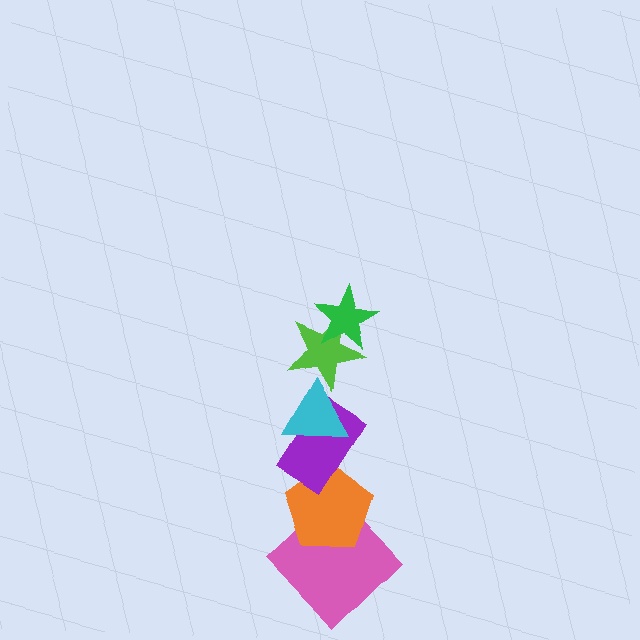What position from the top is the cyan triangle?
The cyan triangle is 3rd from the top.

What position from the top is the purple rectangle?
The purple rectangle is 4th from the top.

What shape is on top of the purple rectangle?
The cyan triangle is on top of the purple rectangle.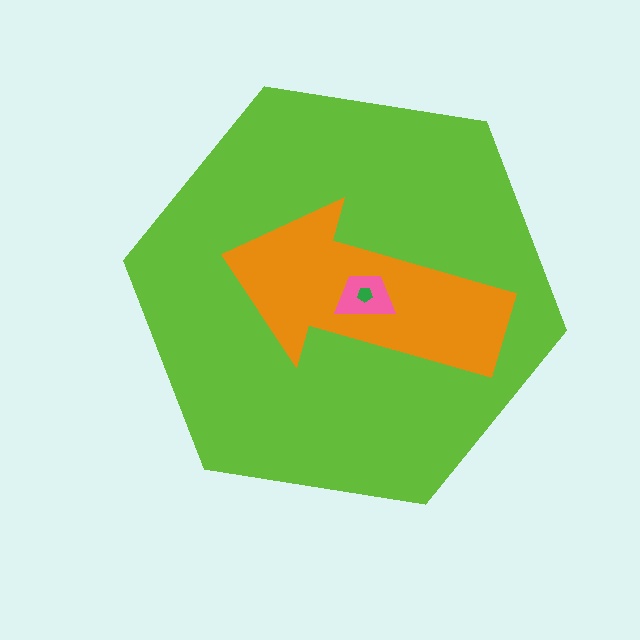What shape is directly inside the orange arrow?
The pink trapezoid.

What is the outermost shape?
The lime hexagon.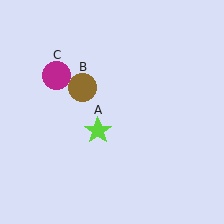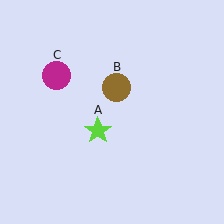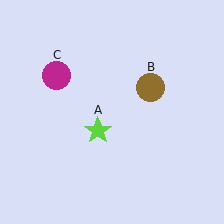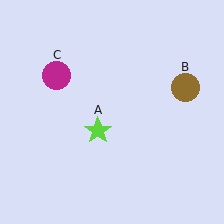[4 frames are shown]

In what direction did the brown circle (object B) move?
The brown circle (object B) moved right.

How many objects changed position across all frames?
1 object changed position: brown circle (object B).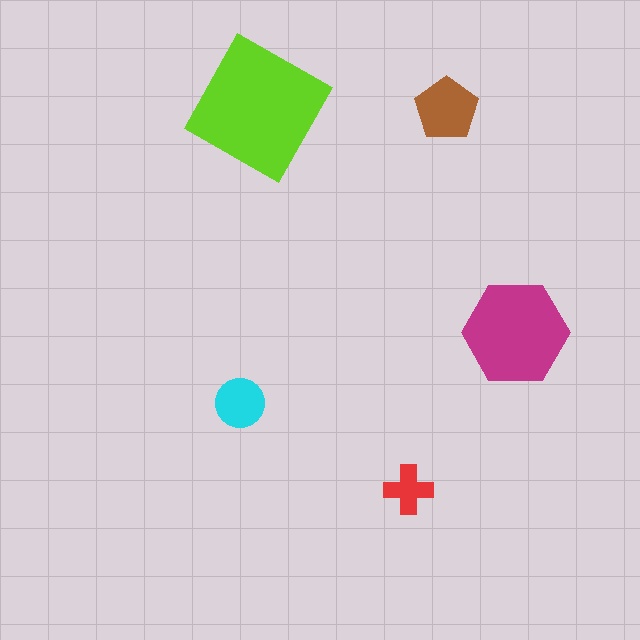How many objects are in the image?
There are 5 objects in the image.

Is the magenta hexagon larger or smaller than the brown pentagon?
Larger.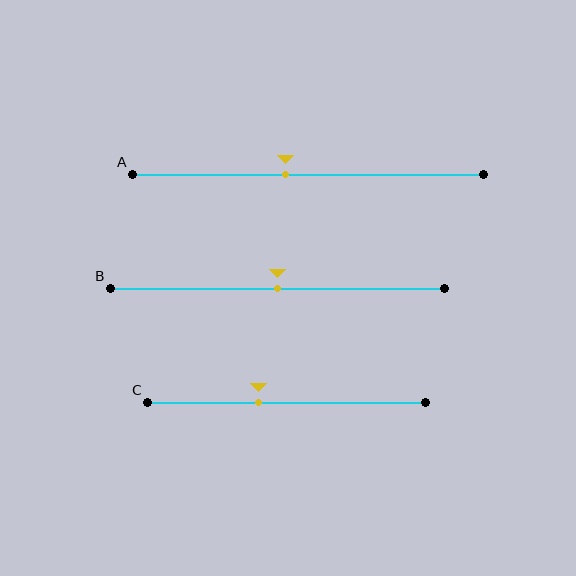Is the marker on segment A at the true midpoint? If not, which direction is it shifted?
No, the marker on segment A is shifted to the left by about 6% of the segment length.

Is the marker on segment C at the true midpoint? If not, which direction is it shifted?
No, the marker on segment C is shifted to the left by about 10% of the segment length.